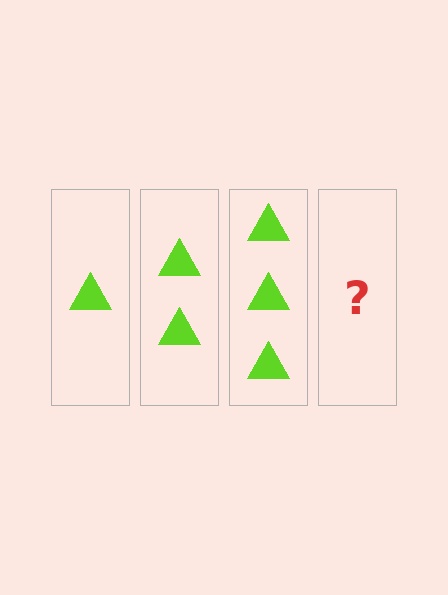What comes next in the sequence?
The next element should be 4 triangles.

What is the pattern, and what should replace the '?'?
The pattern is that each step adds one more triangle. The '?' should be 4 triangles.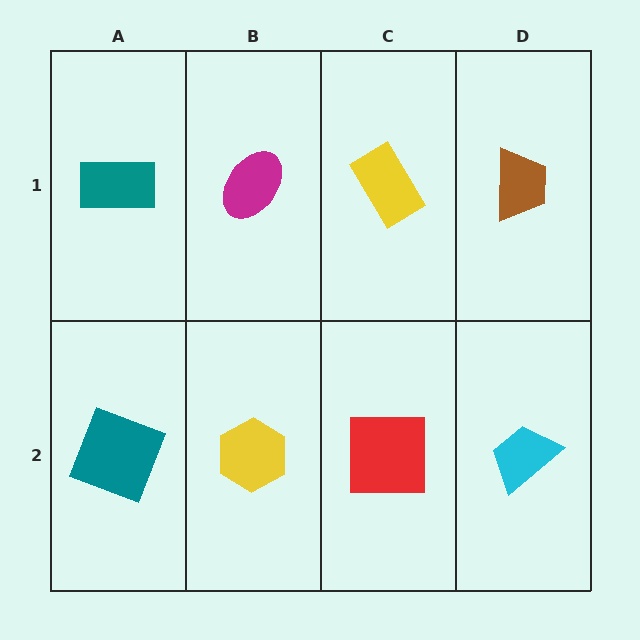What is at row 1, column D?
A brown trapezoid.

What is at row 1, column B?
A magenta ellipse.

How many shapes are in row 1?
4 shapes.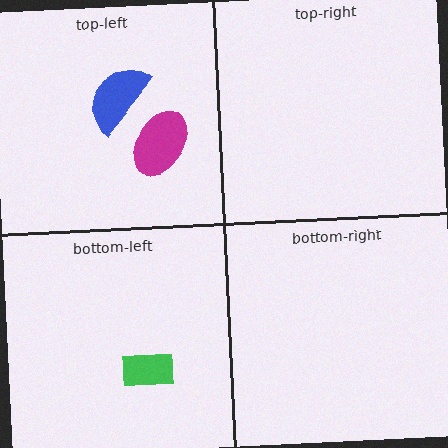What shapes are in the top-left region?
The magenta ellipse, the blue semicircle.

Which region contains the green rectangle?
The bottom-left region.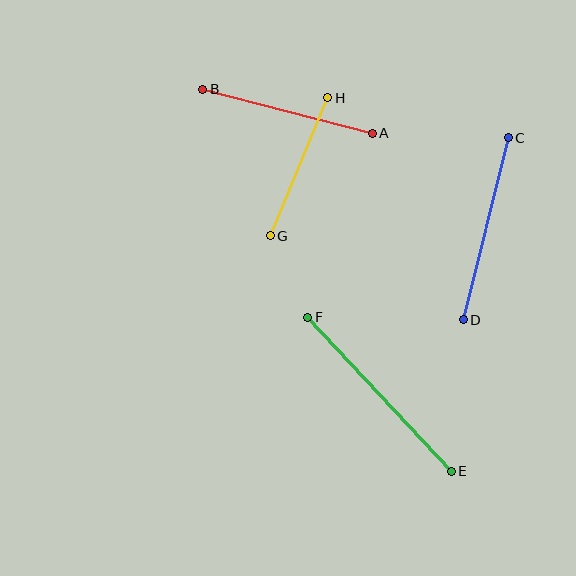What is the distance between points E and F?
The distance is approximately 210 pixels.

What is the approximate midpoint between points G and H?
The midpoint is at approximately (299, 167) pixels.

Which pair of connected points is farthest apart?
Points E and F are farthest apart.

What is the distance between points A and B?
The distance is approximately 176 pixels.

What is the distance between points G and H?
The distance is approximately 150 pixels.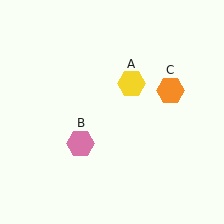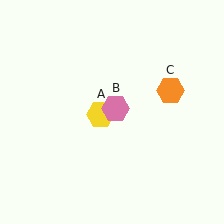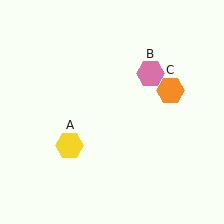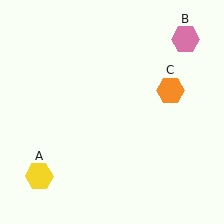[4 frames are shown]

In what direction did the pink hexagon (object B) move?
The pink hexagon (object B) moved up and to the right.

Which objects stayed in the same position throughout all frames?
Orange hexagon (object C) remained stationary.